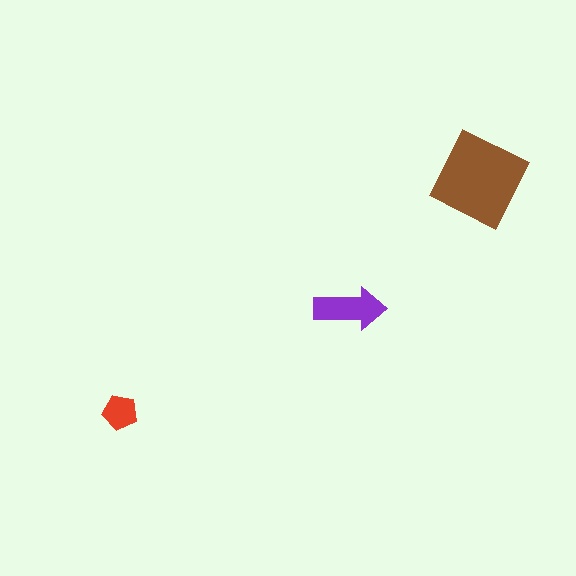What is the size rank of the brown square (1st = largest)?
1st.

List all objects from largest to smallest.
The brown square, the purple arrow, the red pentagon.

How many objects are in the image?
There are 3 objects in the image.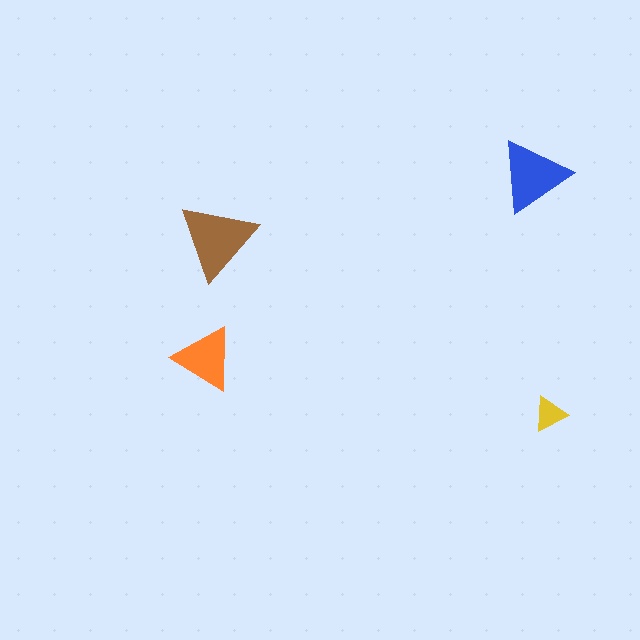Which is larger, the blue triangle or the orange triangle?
The blue one.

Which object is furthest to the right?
The yellow triangle is rightmost.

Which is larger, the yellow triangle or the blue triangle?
The blue one.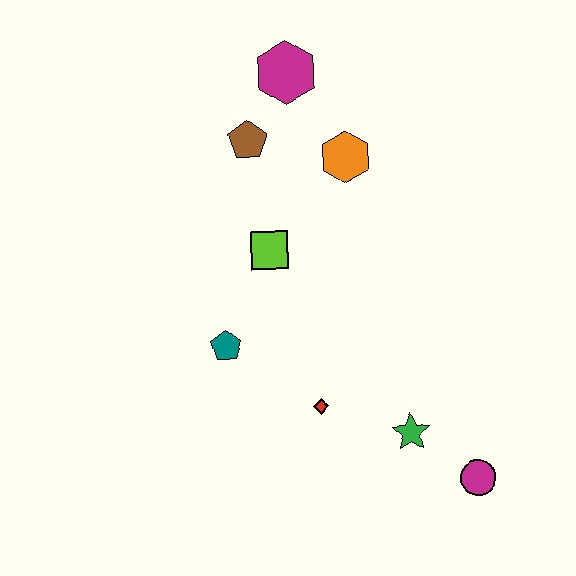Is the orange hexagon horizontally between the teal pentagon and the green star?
Yes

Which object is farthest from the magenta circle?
The magenta hexagon is farthest from the magenta circle.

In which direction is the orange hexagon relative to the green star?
The orange hexagon is above the green star.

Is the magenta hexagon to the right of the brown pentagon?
Yes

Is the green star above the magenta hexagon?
No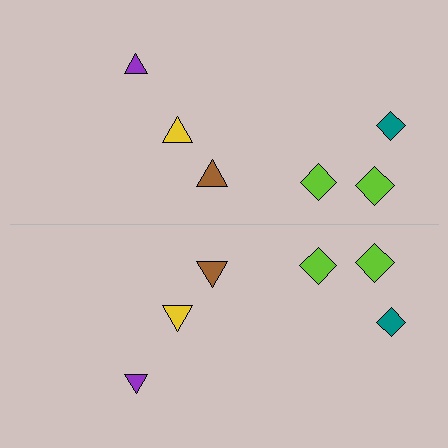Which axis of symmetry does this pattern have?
The pattern has a horizontal axis of symmetry running through the center of the image.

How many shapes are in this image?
There are 12 shapes in this image.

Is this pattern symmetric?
Yes, this pattern has bilateral (reflection) symmetry.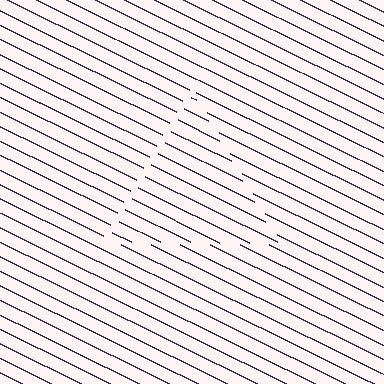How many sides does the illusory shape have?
3 sides — the line-ends trace a triangle.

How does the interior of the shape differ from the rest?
The interior of the shape contains the same grating, shifted by half a period — the contour is defined by the phase discontinuity where line-ends from the inner and outer gratings abut.